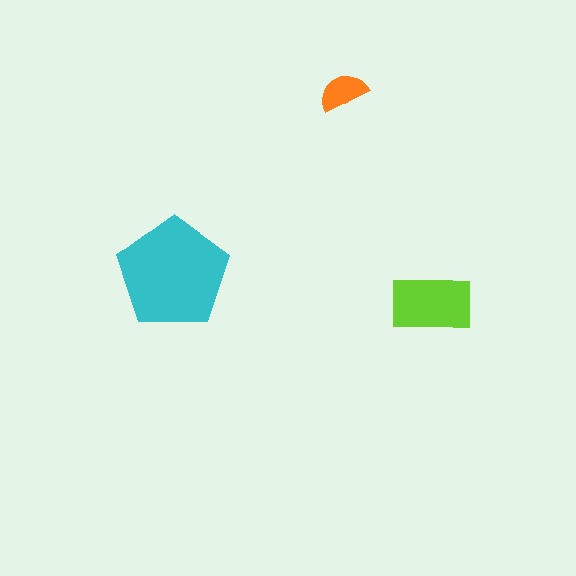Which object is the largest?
The cyan pentagon.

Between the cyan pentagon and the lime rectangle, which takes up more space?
The cyan pentagon.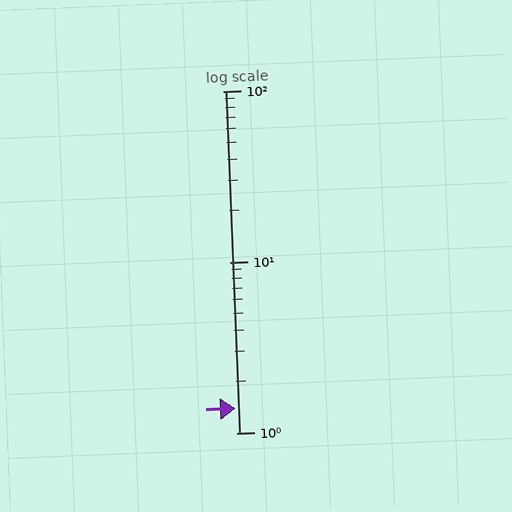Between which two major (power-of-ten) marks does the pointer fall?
The pointer is between 1 and 10.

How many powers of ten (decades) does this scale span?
The scale spans 2 decades, from 1 to 100.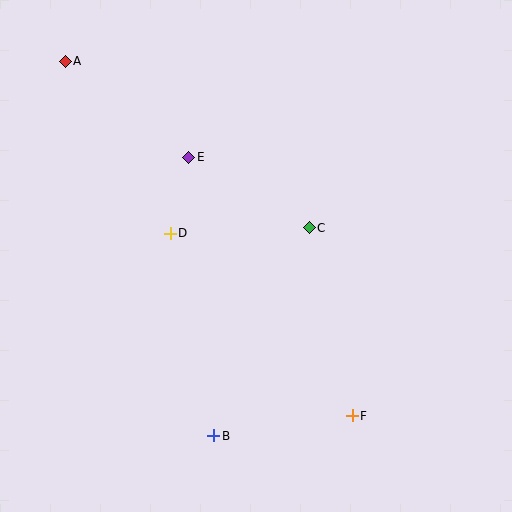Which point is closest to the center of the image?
Point C at (309, 228) is closest to the center.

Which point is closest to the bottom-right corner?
Point F is closest to the bottom-right corner.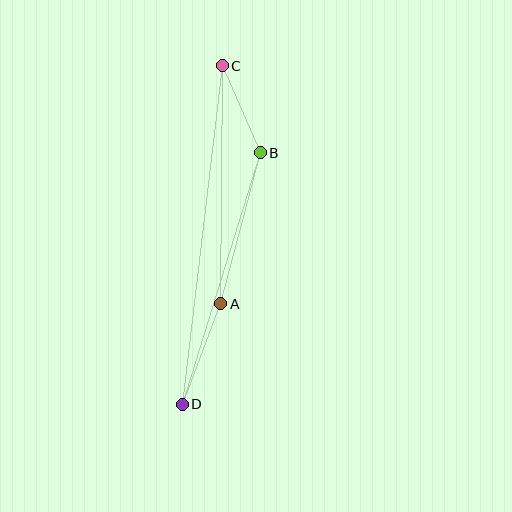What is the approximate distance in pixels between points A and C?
The distance between A and C is approximately 238 pixels.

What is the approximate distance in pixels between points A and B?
The distance between A and B is approximately 156 pixels.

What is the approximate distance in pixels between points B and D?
The distance between B and D is approximately 264 pixels.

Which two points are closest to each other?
Points B and C are closest to each other.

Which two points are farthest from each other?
Points C and D are farthest from each other.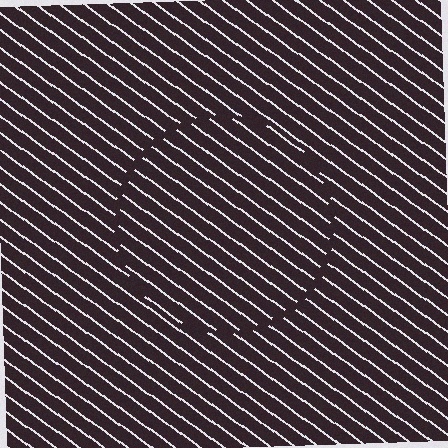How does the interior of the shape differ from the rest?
The interior of the shape contains the same grating, shifted by half a period — the contour is defined by the phase discontinuity where line-ends from the inner and outer gratings abut.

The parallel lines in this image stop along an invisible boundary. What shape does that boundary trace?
An illusory circle. The interior of the shape contains the same grating, shifted by half a period — the contour is defined by the phase discontinuity where line-ends from the inner and outer gratings abut.